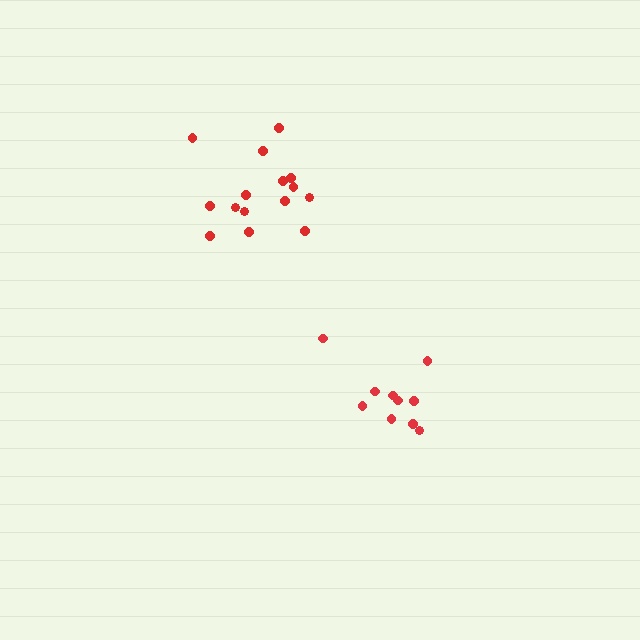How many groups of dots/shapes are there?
There are 2 groups.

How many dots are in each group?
Group 1: 15 dots, Group 2: 10 dots (25 total).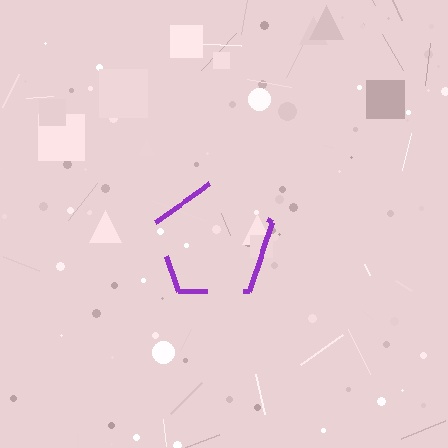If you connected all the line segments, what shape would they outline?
They would outline a pentagon.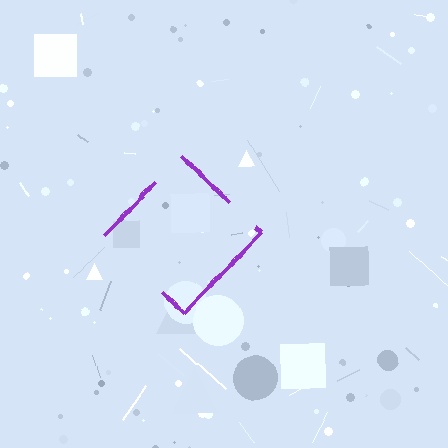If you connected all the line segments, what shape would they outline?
They would outline a diamond.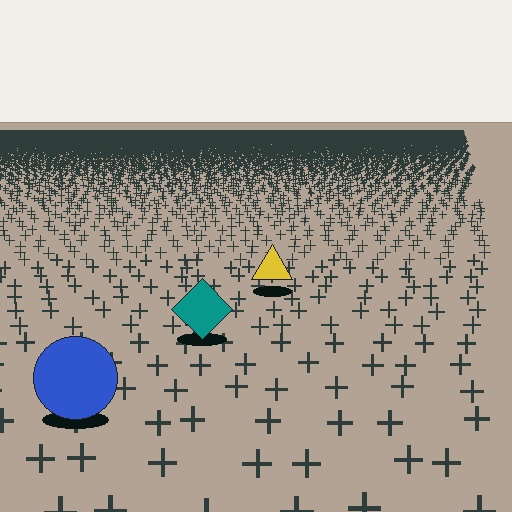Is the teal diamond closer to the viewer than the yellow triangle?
Yes. The teal diamond is closer — you can tell from the texture gradient: the ground texture is coarser near it.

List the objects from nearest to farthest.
From nearest to farthest: the blue circle, the teal diamond, the yellow triangle.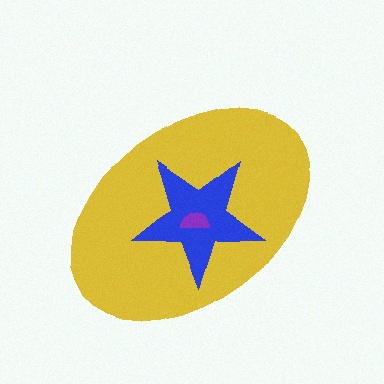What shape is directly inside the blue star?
The purple semicircle.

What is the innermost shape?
The purple semicircle.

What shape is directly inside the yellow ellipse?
The blue star.